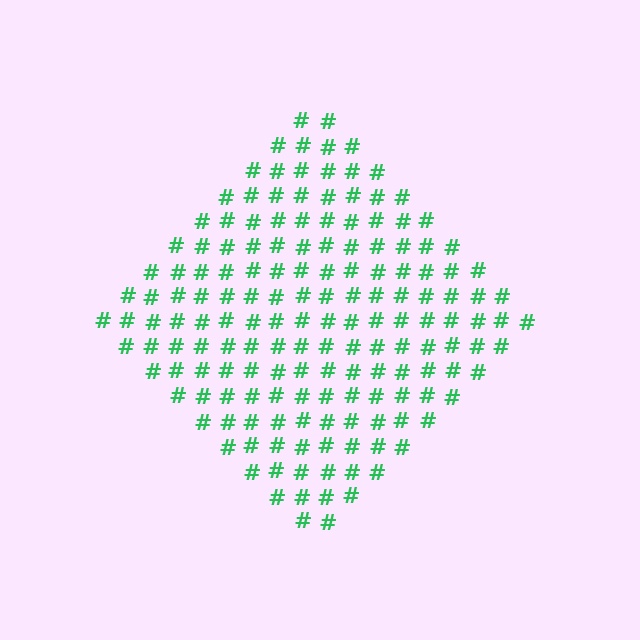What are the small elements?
The small elements are hash symbols.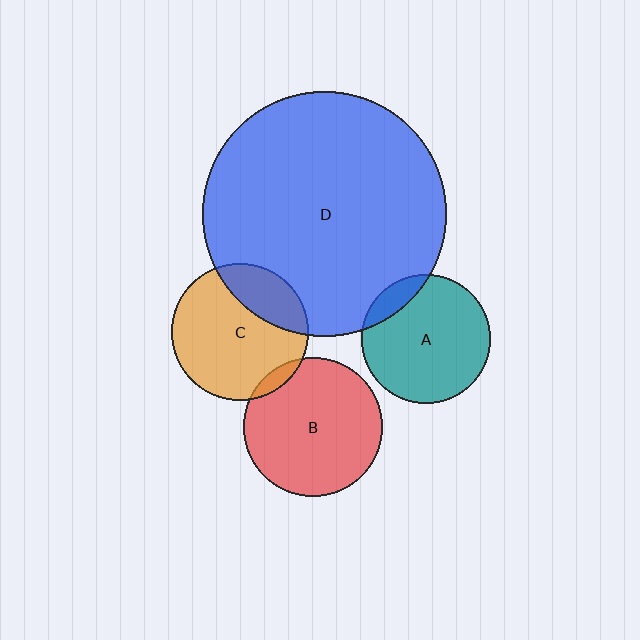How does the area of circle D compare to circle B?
Approximately 3.1 times.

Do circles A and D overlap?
Yes.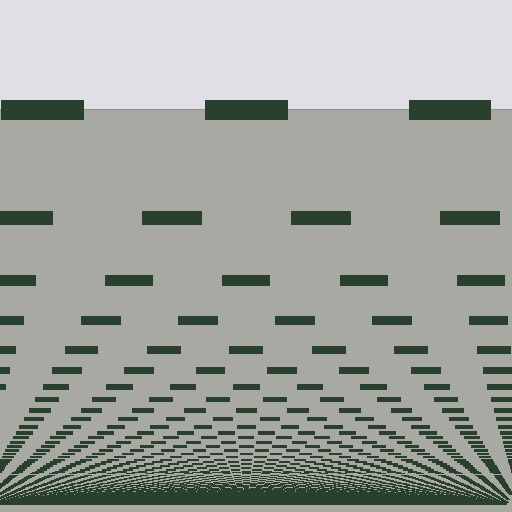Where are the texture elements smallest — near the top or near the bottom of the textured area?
Near the bottom.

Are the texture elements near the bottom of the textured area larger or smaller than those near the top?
Smaller. The gradient is inverted — elements near the bottom are smaller and denser.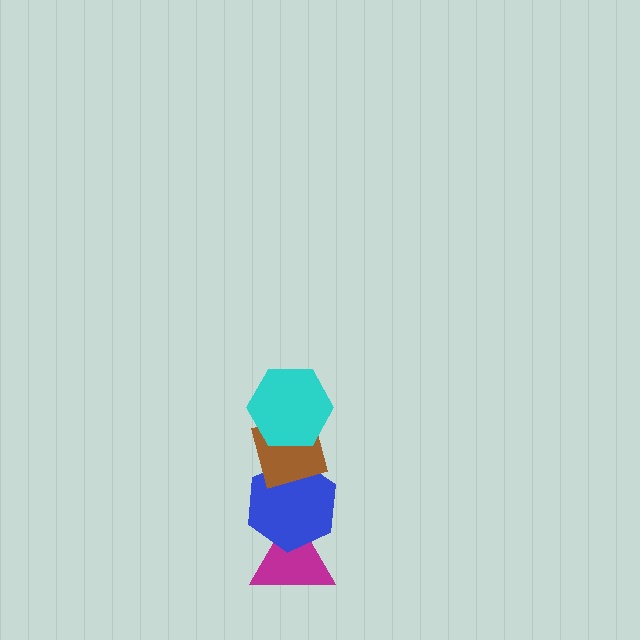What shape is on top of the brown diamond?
The cyan hexagon is on top of the brown diamond.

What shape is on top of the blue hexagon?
The brown diamond is on top of the blue hexagon.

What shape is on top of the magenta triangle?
The blue hexagon is on top of the magenta triangle.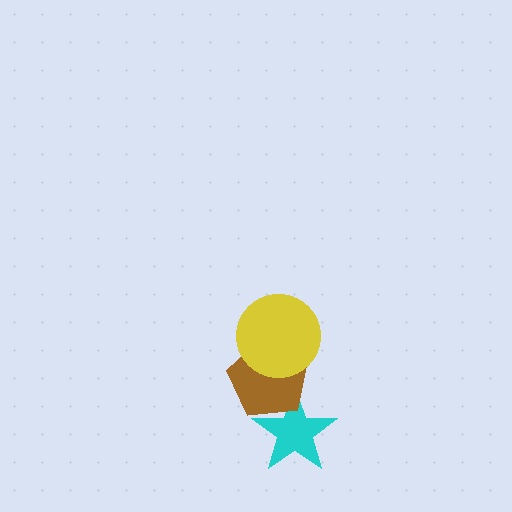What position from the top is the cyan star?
The cyan star is 3rd from the top.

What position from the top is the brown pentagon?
The brown pentagon is 2nd from the top.